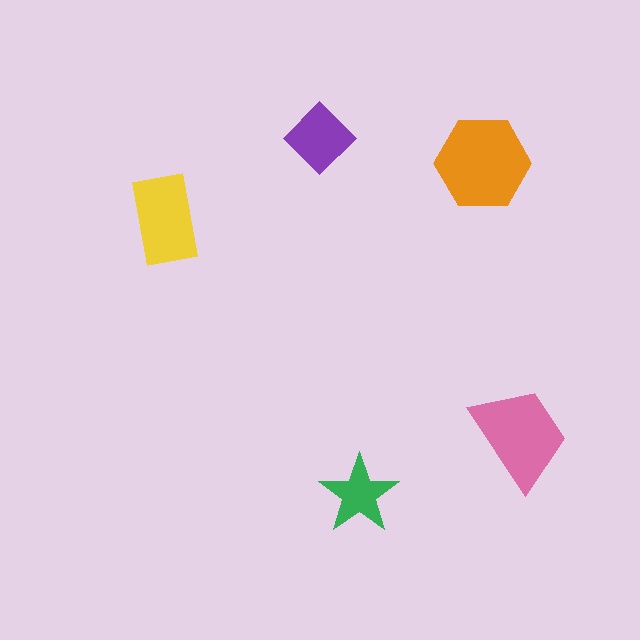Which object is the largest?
The orange hexagon.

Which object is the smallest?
The green star.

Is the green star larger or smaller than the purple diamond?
Smaller.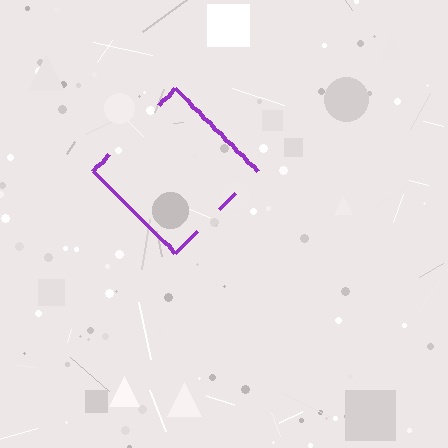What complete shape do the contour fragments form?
The contour fragments form a diamond.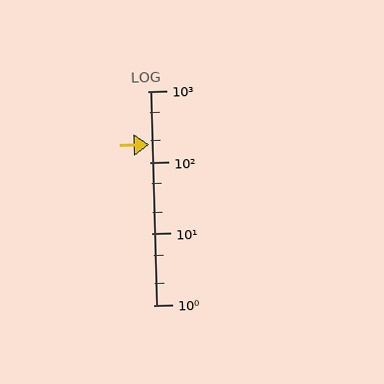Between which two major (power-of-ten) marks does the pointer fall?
The pointer is between 100 and 1000.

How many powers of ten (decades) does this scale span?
The scale spans 3 decades, from 1 to 1000.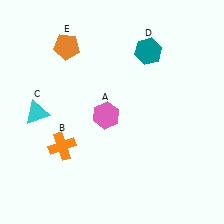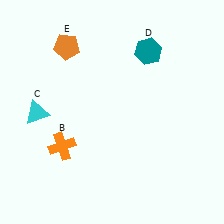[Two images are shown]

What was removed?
The pink hexagon (A) was removed in Image 2.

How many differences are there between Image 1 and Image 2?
There is 1 difference between the two images.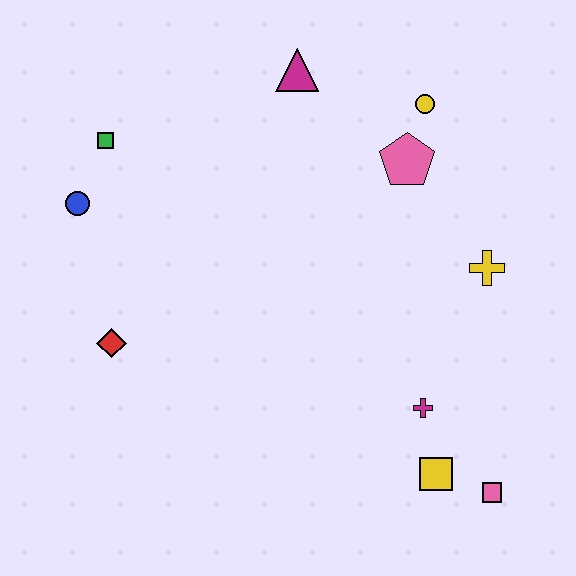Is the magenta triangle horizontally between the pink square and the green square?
Yes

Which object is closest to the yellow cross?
The pink pentagon is closest to the yellow cross.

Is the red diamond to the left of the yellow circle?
Yes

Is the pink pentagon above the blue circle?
Yes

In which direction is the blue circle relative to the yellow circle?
The blue circle is to the left of the yellow circle.